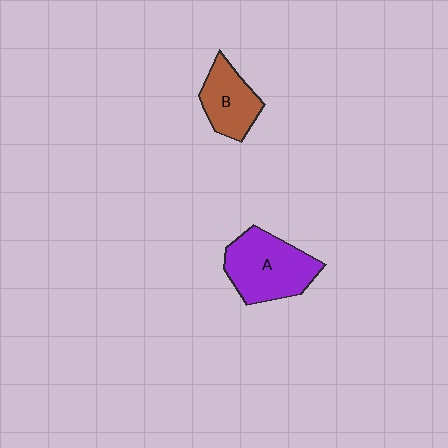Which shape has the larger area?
Shape A (purple).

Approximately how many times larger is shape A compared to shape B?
Approximately 1.5 times.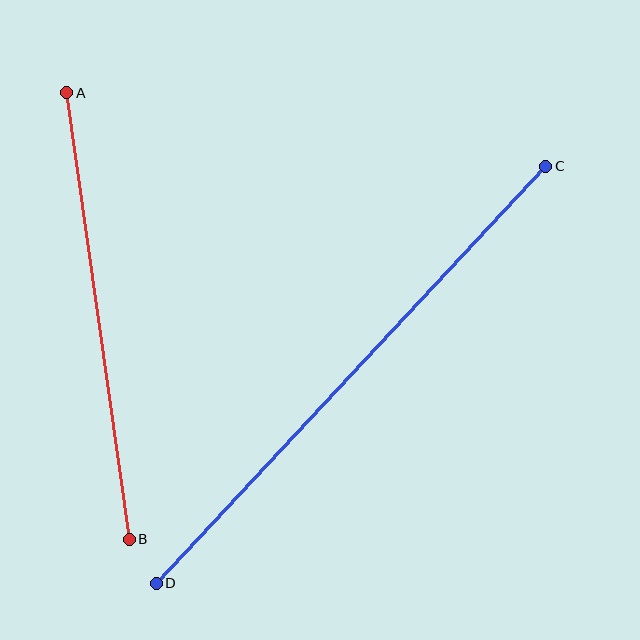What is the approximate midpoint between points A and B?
The midpoint is at approximately (98, 316) pixels.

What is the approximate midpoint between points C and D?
The midpoint is at approximately (351, 375) pixels.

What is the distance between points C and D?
The distance is approximately 571 pixels.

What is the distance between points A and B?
The distance is approximately 451 pixels.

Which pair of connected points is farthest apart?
Points C and D are farthest apart.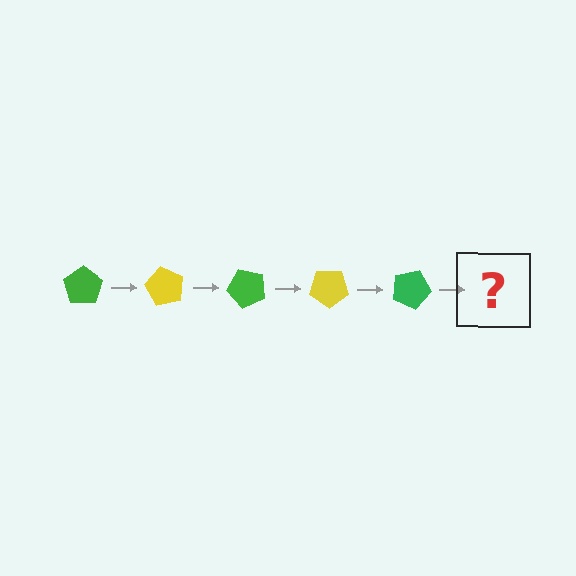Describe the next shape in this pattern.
It should be a yellow pentagon, rotated 300 degrees from the start.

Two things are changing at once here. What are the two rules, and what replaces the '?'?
The two rules are that it rotates 60 degrees each step and the color cycles through green and yellow. The '?' should be a yellow pentagon, rotated 300 degrees from the start.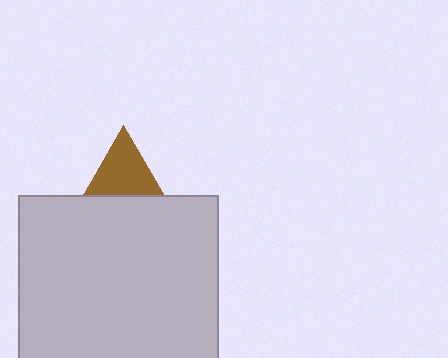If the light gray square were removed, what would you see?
You would see the complete brown triangle.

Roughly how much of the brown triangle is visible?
A small part of it is visible (roughly 41%).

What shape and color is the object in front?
The object in front is a light gray square.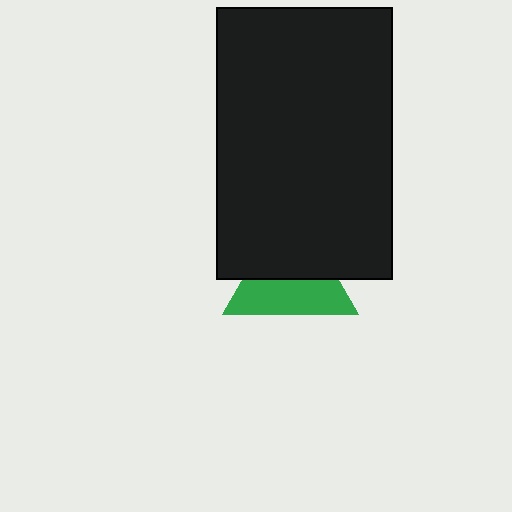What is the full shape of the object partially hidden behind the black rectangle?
The partially hidden object is a green triangle.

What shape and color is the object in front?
The object in front is a black rectangle.